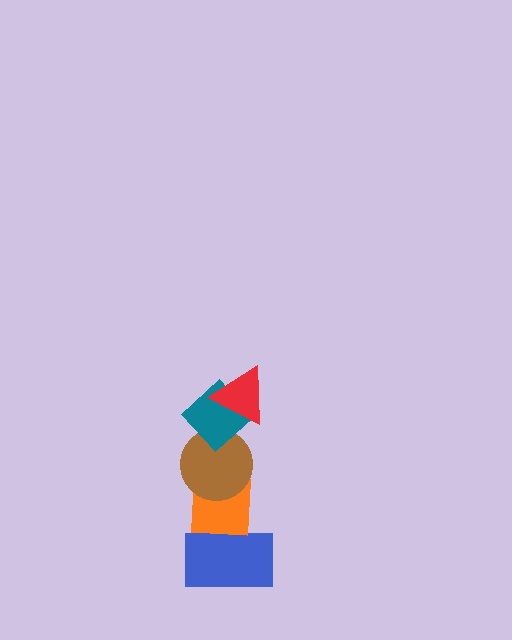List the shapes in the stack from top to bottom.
From top to bottom: the red triangle, the teal diamond, the brown circle, the orange square, the blue rectangle.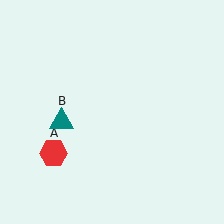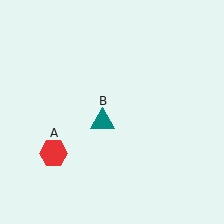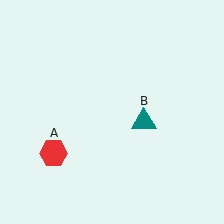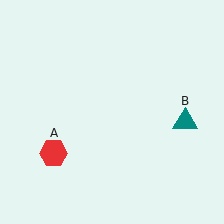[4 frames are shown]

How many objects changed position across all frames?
1 object changed position: teal triangle (object B).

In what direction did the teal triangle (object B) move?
The teal triangle (object B) moved right.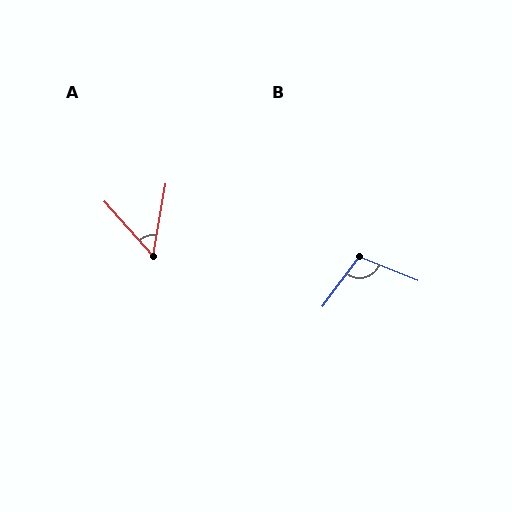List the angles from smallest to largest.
A (51°), B (104°).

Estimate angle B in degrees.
Approximately 104 degrees.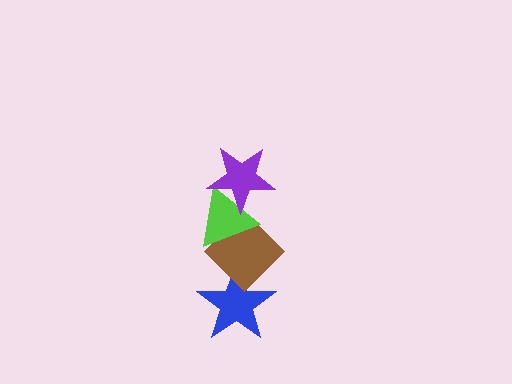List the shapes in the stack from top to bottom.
From top to bottom: the purple star, the lime triangle, the brown diamond, the blue star.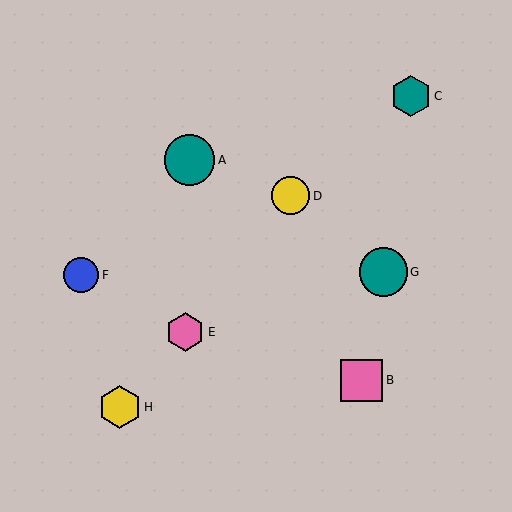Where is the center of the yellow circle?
The center of the yellow circle is at (291, 196).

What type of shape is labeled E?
Shape E is a pink hexagon.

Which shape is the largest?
The teal circle (labeled A) is the largest.